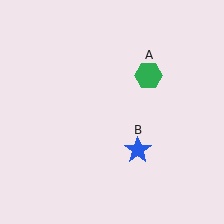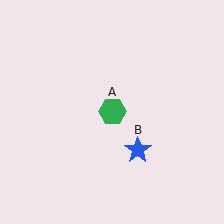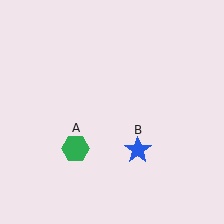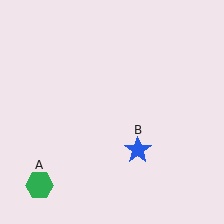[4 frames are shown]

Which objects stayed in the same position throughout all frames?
Blue star (object B) remained stationary.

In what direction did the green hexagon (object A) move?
The green hexagon (object A) moved down and to the left.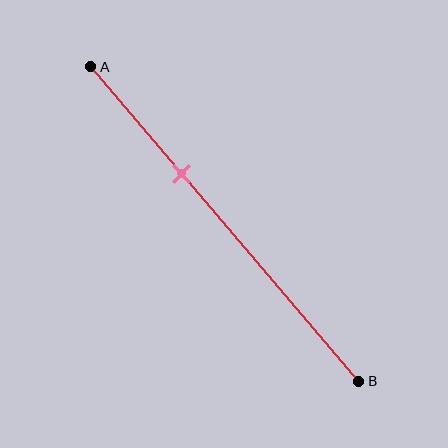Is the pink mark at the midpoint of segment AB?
No, the mark is at about 35% from A, not at the 50% midpoint.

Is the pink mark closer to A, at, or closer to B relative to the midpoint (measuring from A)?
The pink mark is closer to point A than the midpoint of segment AB.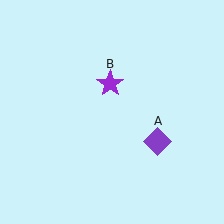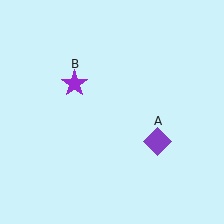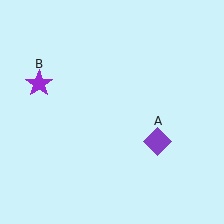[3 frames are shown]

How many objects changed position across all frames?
1 object changed position: purple star (object B).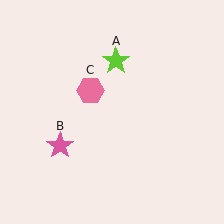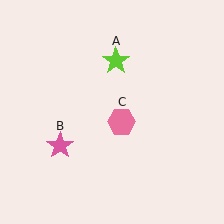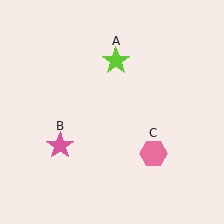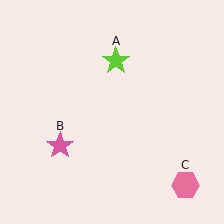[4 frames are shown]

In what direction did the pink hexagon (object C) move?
The pink hexagon (object C) moved down and to the right.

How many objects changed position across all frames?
1 object changed position: pink hexagon (object C).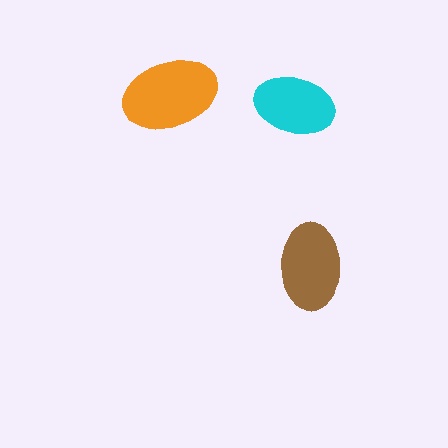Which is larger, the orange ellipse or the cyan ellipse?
The orange one.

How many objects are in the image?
There are 3 objects in the image.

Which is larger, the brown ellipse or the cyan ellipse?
The brown one.